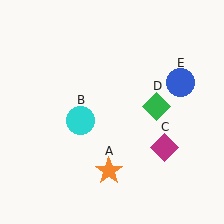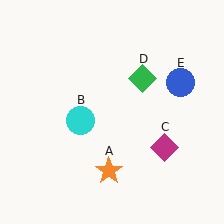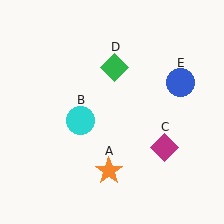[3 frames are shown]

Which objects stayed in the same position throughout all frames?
Orange star (object A) and cyan circle (object B) and magenta diamond (object C) and blue circle (object E) remained stationary.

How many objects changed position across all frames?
1 object changed position: green diamond (object D).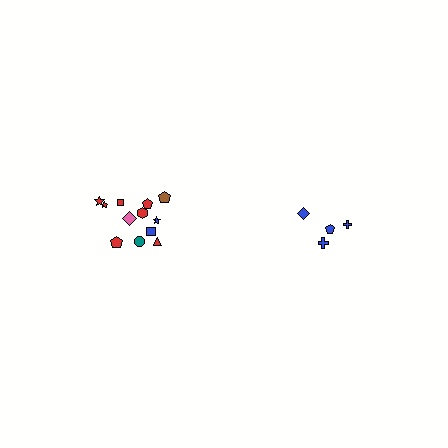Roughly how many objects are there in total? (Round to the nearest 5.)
Roughly 15 objects in total.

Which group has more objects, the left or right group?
The left group.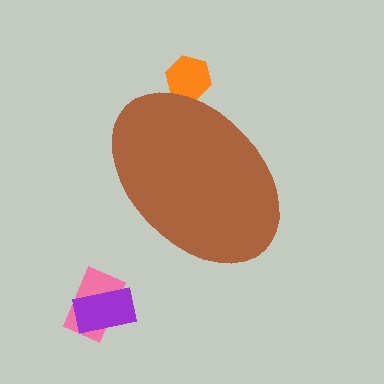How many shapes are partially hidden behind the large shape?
1 shape is partially hidden.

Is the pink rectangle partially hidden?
No, the pink rectangle is fully visible.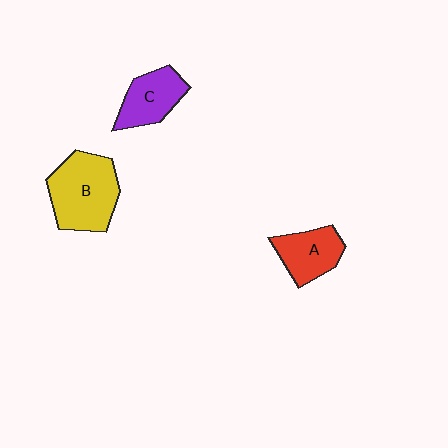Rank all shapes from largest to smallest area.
From largest to smallest: B (yellow), C (purple), A (red).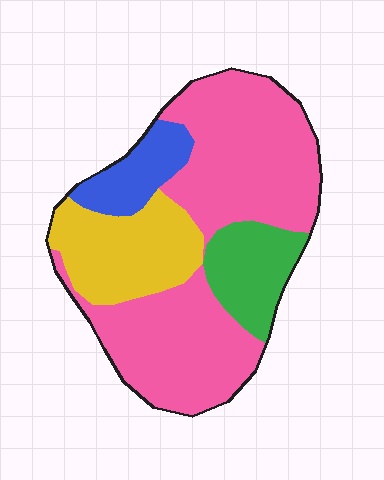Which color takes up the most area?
Pink, at roughly 60%.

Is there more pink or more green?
Pink.